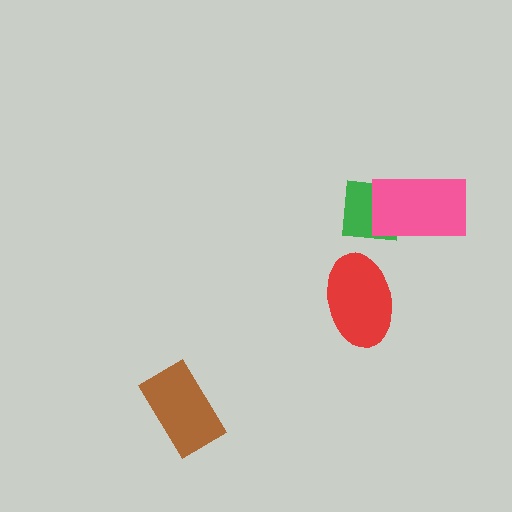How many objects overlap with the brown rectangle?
0 objects overlap with the brown rectangle.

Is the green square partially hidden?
Yes, it is partially covered by another shape.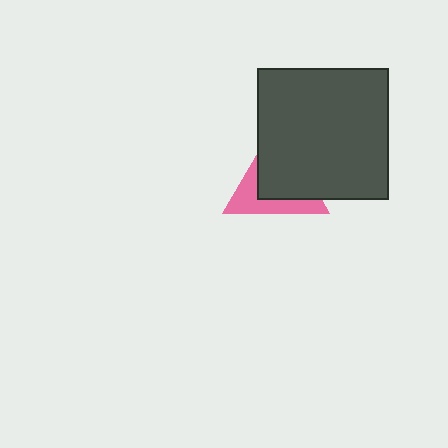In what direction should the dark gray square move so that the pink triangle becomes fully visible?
The dark gray square should move toward the upper-right. That is the shortest direction to clear the overlap and leave the pink triangle fully visible.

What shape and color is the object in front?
The object in front is a dark gray square.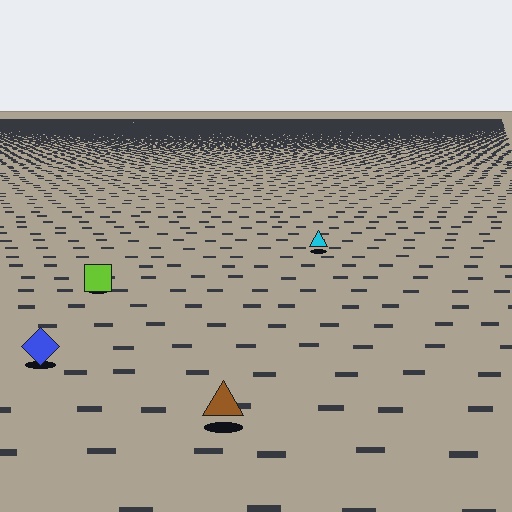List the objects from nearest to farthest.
From nearest to farthest: the brown triangle, the blue diamond, the lime square, the cyan triangle.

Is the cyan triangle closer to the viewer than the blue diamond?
No. The blue diamond is closer — you can tell from the texture gradient: the ground texture is coarser near it.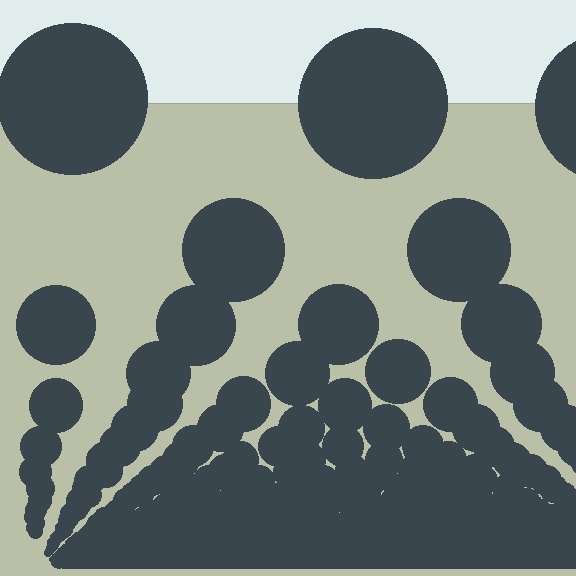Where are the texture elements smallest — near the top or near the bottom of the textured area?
Near the bottom.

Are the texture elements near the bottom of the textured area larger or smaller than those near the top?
Smaller. The gradient is inverted — elements near the bottom are smaller and denser.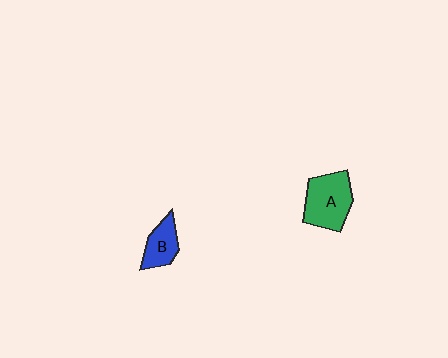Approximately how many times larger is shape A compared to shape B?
Approximately 1.7 times.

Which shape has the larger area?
Shape A (green).